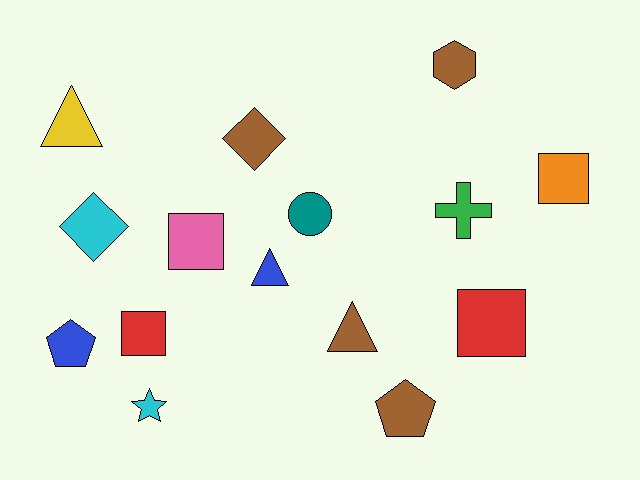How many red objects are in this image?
There are 2 red objects.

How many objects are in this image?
There are 15 objects.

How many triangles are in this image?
There are 3 triangles.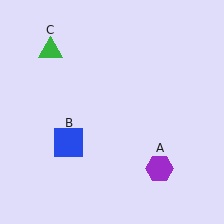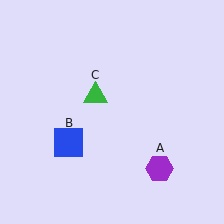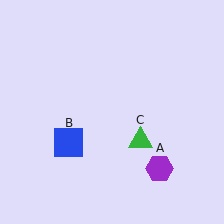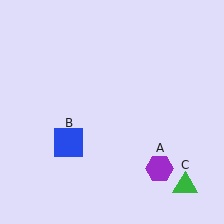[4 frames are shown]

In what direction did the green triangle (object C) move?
The green triangle (object C) moved down and to the right.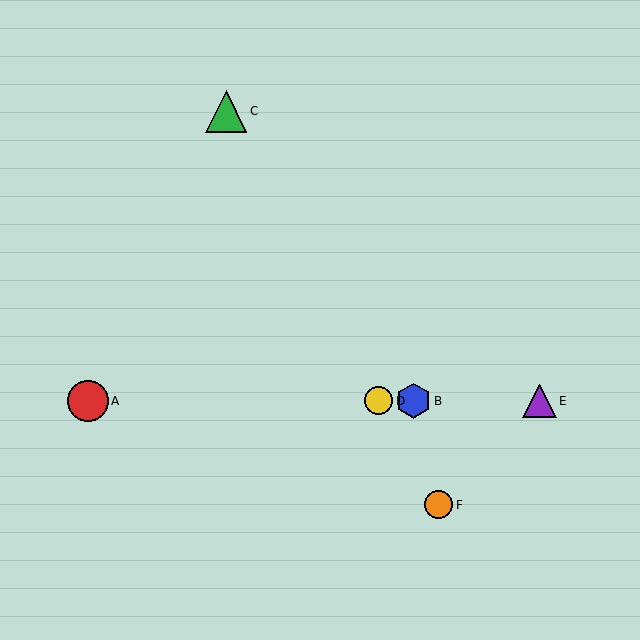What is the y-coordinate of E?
Object E is at y≈401.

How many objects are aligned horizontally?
4 objects (A, B, D, E) are aligned horizontally.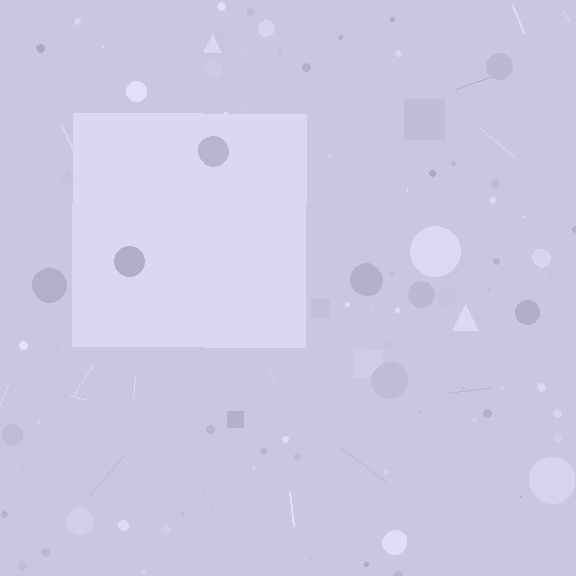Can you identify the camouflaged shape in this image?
The camouflaged shape is a square.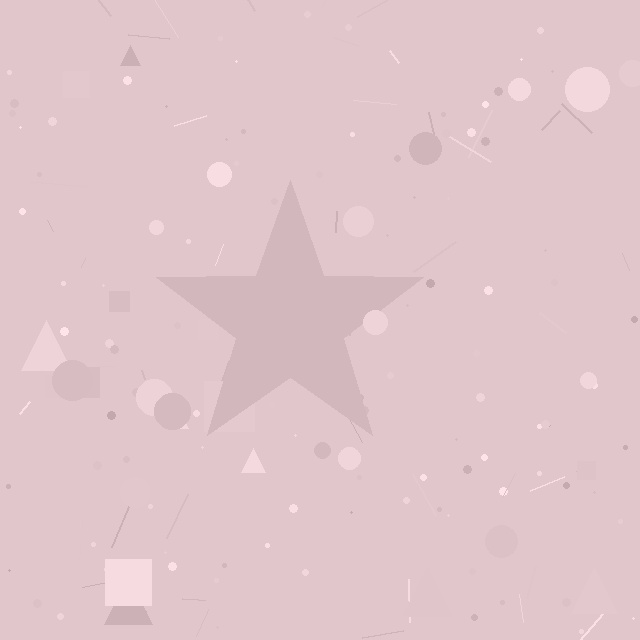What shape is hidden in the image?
A star is hidden in the image.